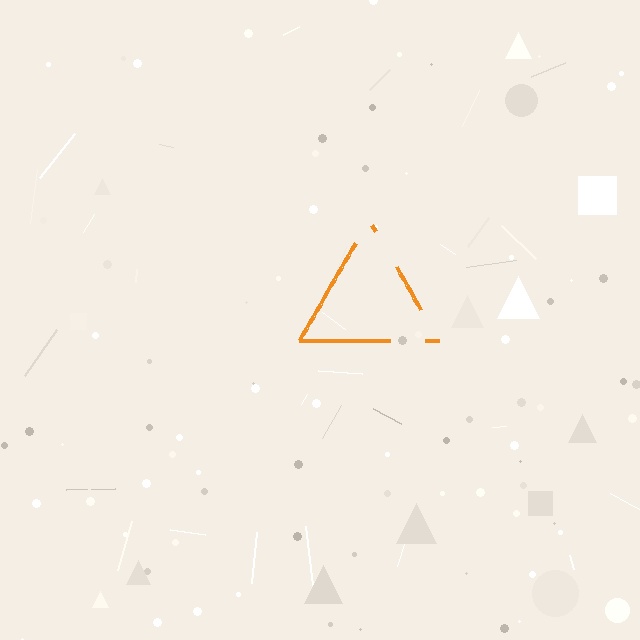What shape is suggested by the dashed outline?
The dashed outline suggests a triangle.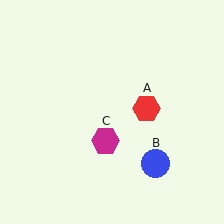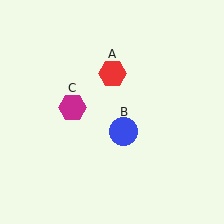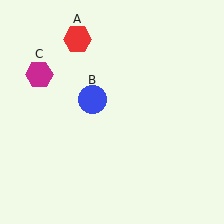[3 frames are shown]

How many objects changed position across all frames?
3 objects changed position: red hexagon (object A), blue circle (object B), magenta hexagon (object C).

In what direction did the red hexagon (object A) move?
The red hexagon (object A) moved up and to the left.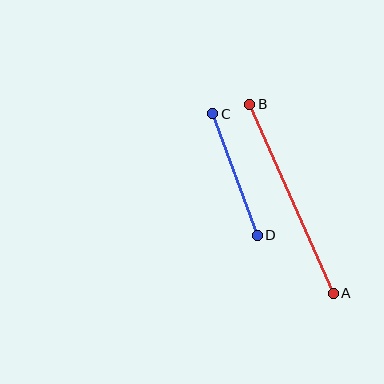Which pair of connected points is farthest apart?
Points A and B are farthest apart.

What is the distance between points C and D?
The distance is approximately 130 pixels.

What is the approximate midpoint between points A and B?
The midpoint is at approximately (291, 199) pixels.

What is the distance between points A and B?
The distance is approximately 207 pixels.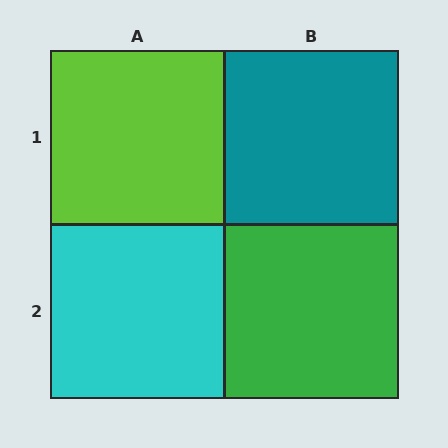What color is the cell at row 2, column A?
Cyan.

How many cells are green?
1 cell is green.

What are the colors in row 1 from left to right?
Lime, teal.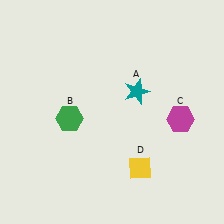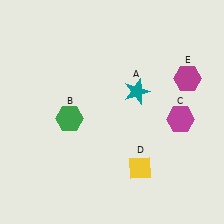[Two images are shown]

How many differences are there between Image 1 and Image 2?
There is 1 difference between the two images.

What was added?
A magenta hexagon (E) was added in Image 2.